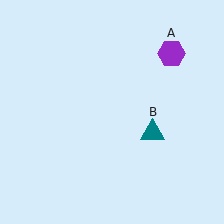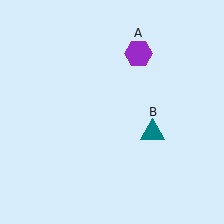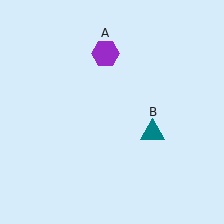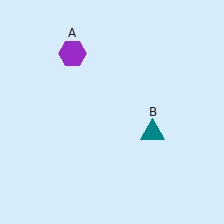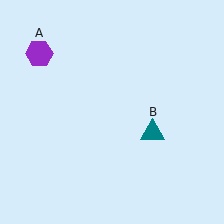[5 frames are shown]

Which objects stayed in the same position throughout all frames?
Teal triangle (object B) remained stationary.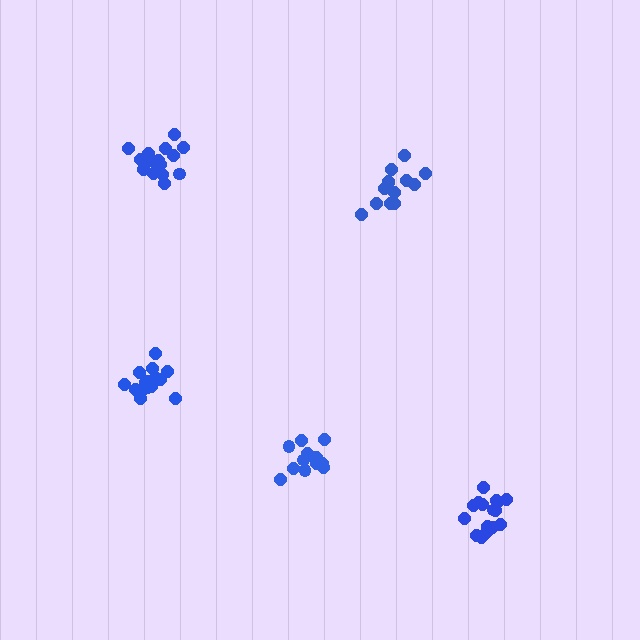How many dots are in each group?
Group 1: 18 dots, Group 2: 13 dots, Group 3: 13 dots, Group 4: 15 dots, Group 5: 16 dots (75 total).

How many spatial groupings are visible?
There are 5 spatial groupings.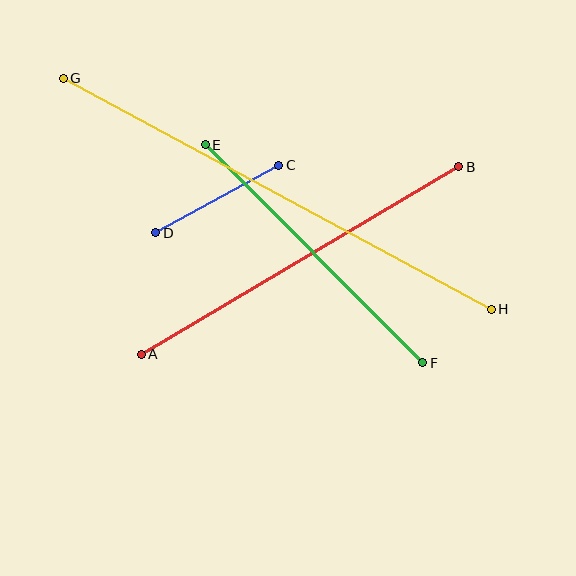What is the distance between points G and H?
The distance is approximately 486 pixels.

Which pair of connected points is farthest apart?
Points G and H are farthest apart.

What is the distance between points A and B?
The distance is approximately 369 pixels.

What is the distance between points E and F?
The distance is approximately 308 pixels.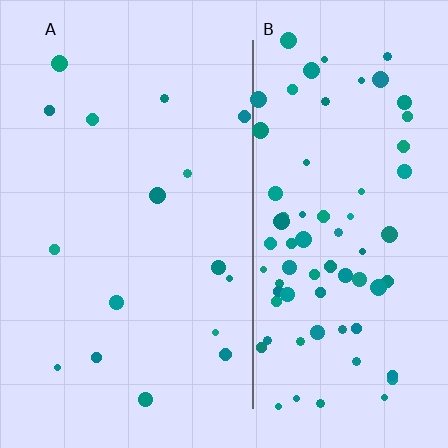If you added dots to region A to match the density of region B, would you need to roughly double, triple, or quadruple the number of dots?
Approximately quadruple.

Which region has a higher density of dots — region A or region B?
B (the right).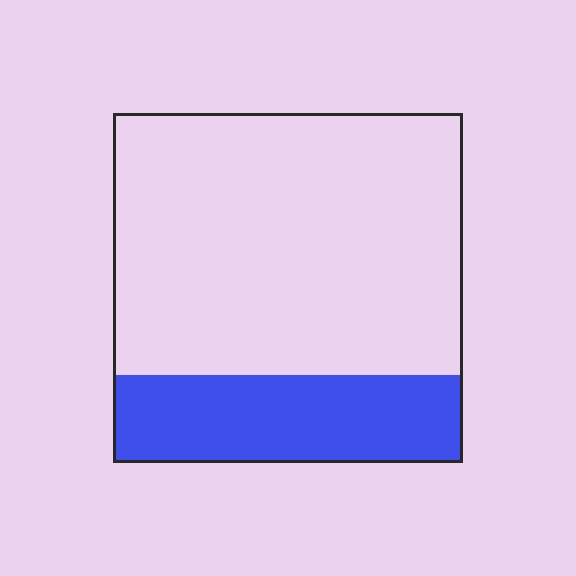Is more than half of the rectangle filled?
No.